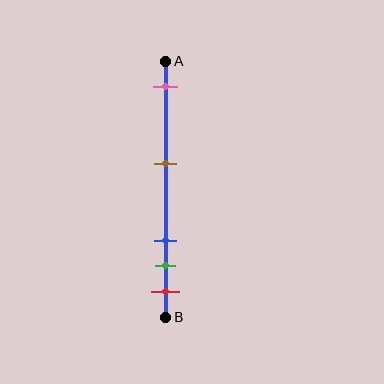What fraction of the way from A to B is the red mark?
The red mark is approximately 90% (0.9) of the way from A to B.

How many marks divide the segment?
There are 5 marks dividing the segment.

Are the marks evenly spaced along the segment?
No, the marks are not evenly spaced.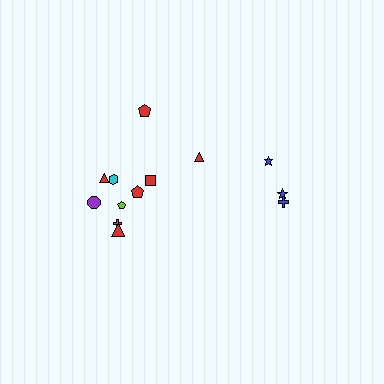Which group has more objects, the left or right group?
The left group.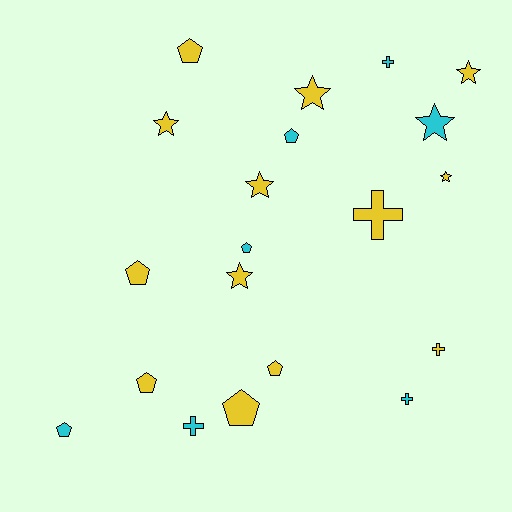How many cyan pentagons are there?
There are 3 cyan pentagons.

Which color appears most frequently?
Yellow, with 13 objects.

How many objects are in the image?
There are 20 objects.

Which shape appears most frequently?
Pentagon, with 8 objects.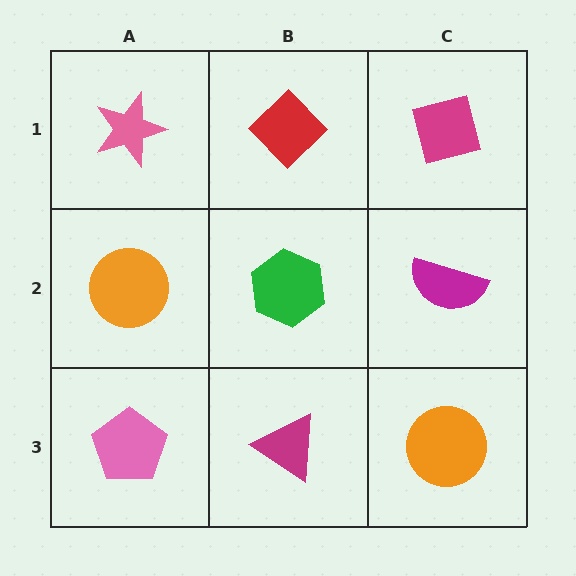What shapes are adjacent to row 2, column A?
A pink star (row 1, column A), a pink pentagon (row 3, column A), a green hexagon (row 2, column B).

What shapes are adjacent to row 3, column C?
A magenta semicircle (row 2, column C), a magenta triangle (row 3, column B).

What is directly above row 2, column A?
A pink star.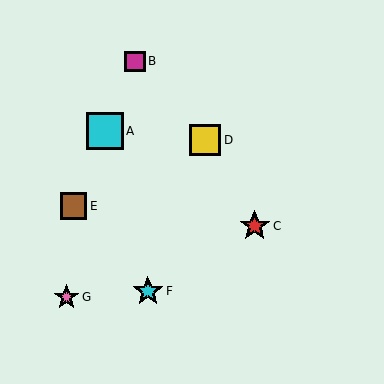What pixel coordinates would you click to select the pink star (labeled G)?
Click at (66, 297) to select the pink star G.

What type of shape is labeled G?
Shape G is a pink star.